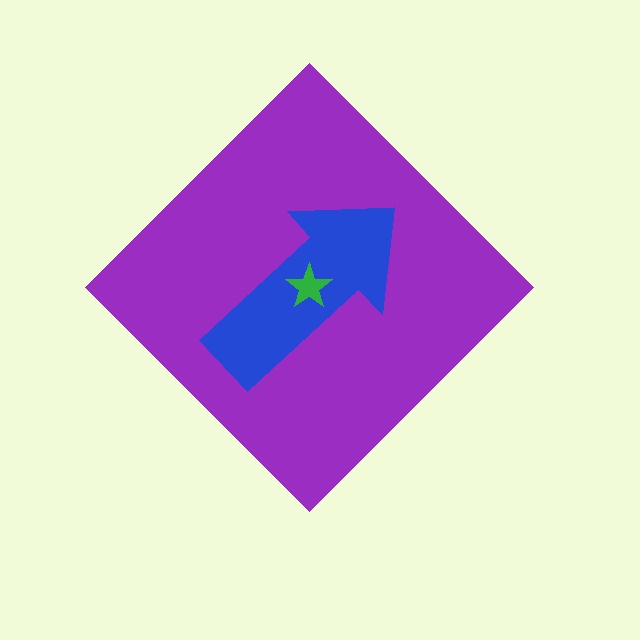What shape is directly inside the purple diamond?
The blue arrow.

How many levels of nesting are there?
3.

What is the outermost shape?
The purple diamond.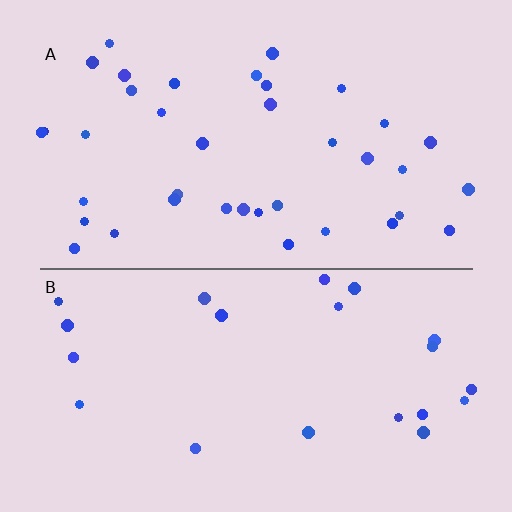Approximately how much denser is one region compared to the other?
Approximately 1.8× — region A over region B.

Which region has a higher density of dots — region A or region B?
A (the top).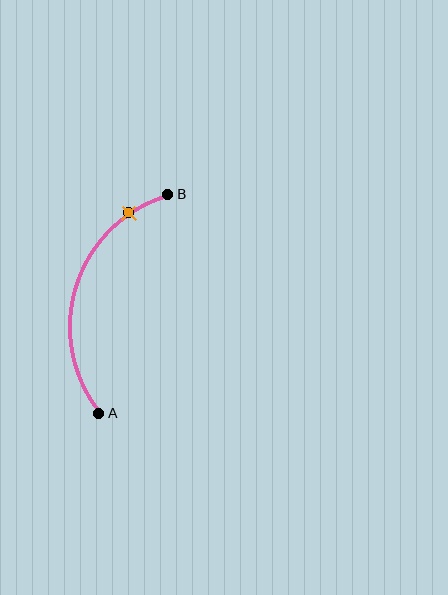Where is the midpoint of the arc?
The arc midpoint is the point on the curve farthest from the straight line joining A and B. It sits to the left of that line.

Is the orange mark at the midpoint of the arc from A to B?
No. The orange mark lies on the arc but is closer to endpoint B. The arc midpoint would be at the point on the curve equidistant along the arc from both A and B.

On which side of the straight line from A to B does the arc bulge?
The arc bulges to the left of the straight line connecting A and B.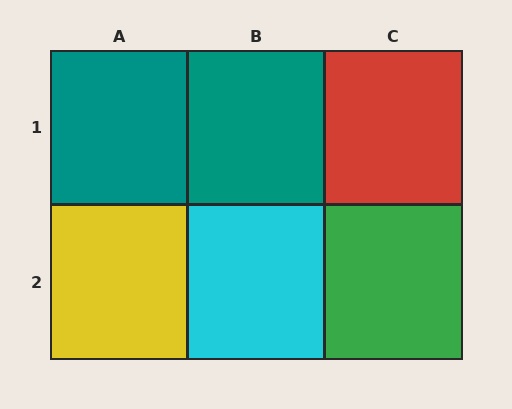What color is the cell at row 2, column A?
Yellow.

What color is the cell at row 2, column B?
Cyan.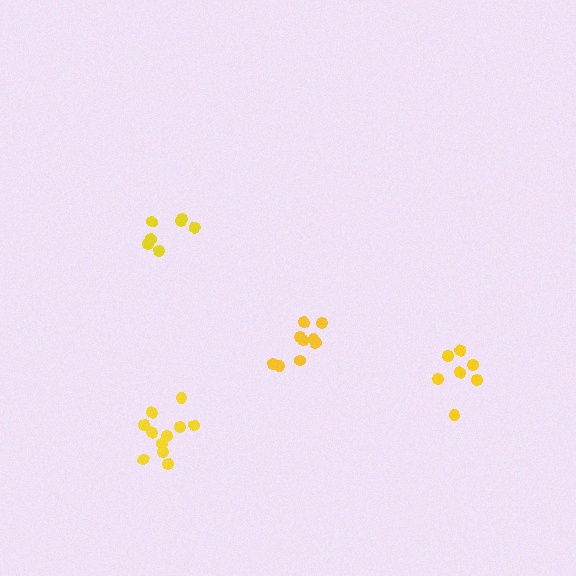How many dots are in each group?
Group 1: 11 dots, Group 2: 7 dots, Group 3: 9 dots, Group 4: 7 dots (34 total).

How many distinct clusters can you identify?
There are 4 distinct clusters.